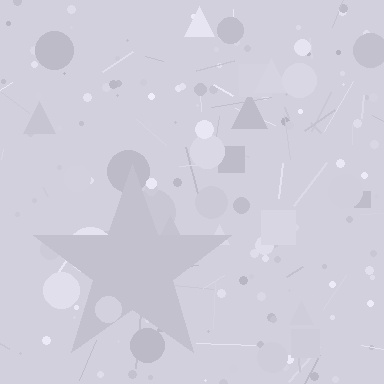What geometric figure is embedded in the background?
A star is embedded in the background.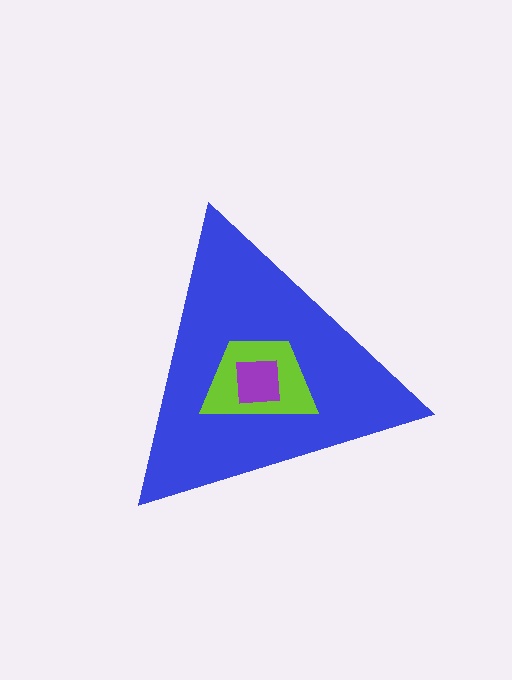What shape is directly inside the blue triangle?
The lime trapezoid.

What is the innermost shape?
The purple square.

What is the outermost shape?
The blue triangle.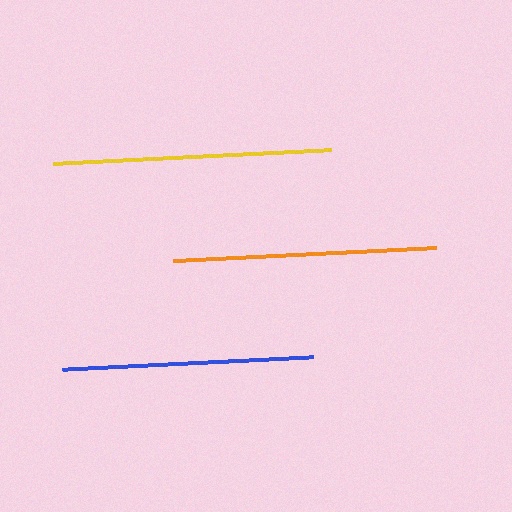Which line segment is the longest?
The yellow line is the longest at approximately 278 pixels.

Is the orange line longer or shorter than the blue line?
The orange line is longer than the blue line.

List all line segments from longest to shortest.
From longest to shortest: yellow, orange, blue.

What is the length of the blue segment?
The blue segment is approximately 250 pixels long.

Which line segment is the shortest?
The blue line is the shortest at approximately 250 pixels.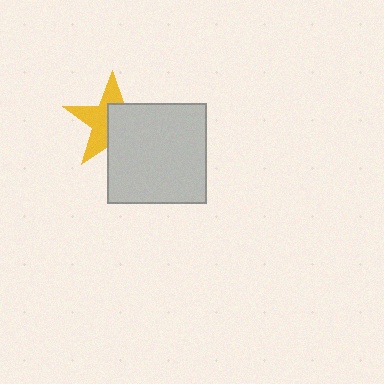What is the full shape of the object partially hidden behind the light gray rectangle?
The partially hidden object is a yellow star.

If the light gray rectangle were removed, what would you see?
You would see the complete yellow star.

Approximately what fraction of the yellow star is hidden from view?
Roughly 50% of the yellow star is hidden behind the light gray rectangle.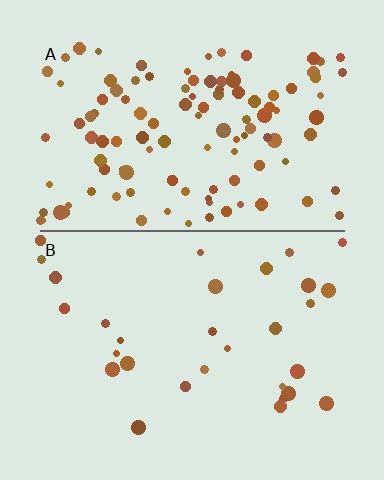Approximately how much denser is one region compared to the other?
Approximately 3.8× — region A over region B.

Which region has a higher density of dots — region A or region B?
A (the top).